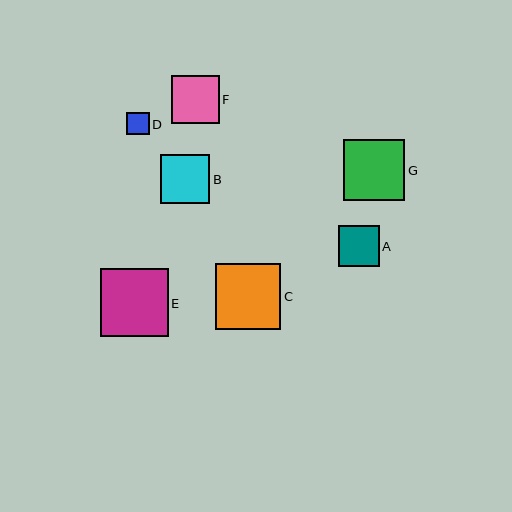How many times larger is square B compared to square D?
Square B is approximately 2.2 times the size of square D.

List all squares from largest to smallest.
From largest to smallest: E, C, G, B, F, A, D.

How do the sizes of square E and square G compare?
Square E and square G are approximately the same size.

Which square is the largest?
Square E is the largest with a size of approximately 67 pixels.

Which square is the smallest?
Square D is the smallest with a size of approximately 22 pixels.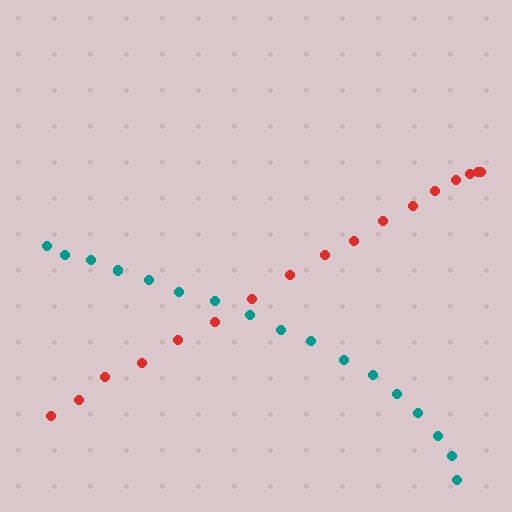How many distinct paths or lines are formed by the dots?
There are 2 distinct paths.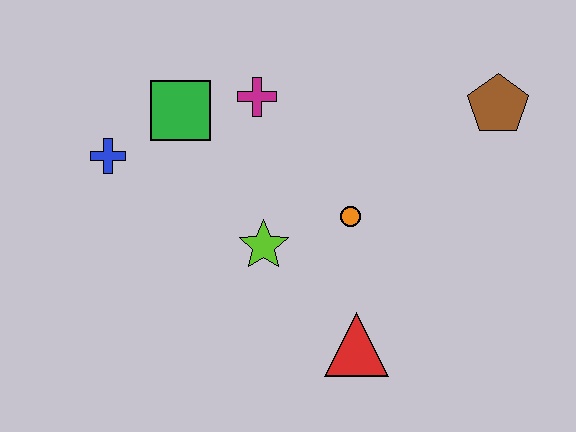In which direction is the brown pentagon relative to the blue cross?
The brown pentagon is to the right of the blue cross.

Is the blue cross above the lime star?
Yes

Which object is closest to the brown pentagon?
The orange circle is closest to the brown pentagon.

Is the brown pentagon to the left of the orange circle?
No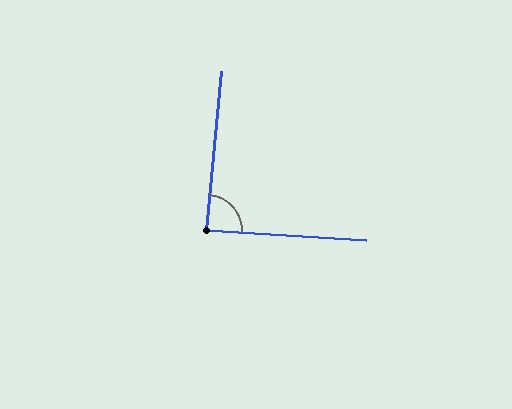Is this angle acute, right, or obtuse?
It is approximately a right angle.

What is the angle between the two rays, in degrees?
Approximately 88 degrees.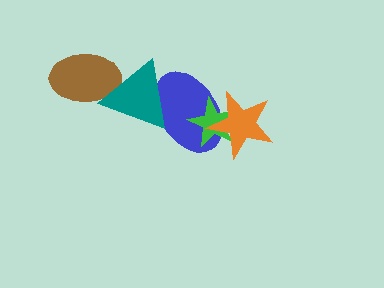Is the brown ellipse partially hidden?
Yes, it is partially covered by another shape.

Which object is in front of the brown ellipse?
The teal triangle is in front of the brown ellipse.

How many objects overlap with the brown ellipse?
1 object overlaps with the brown ellipse.